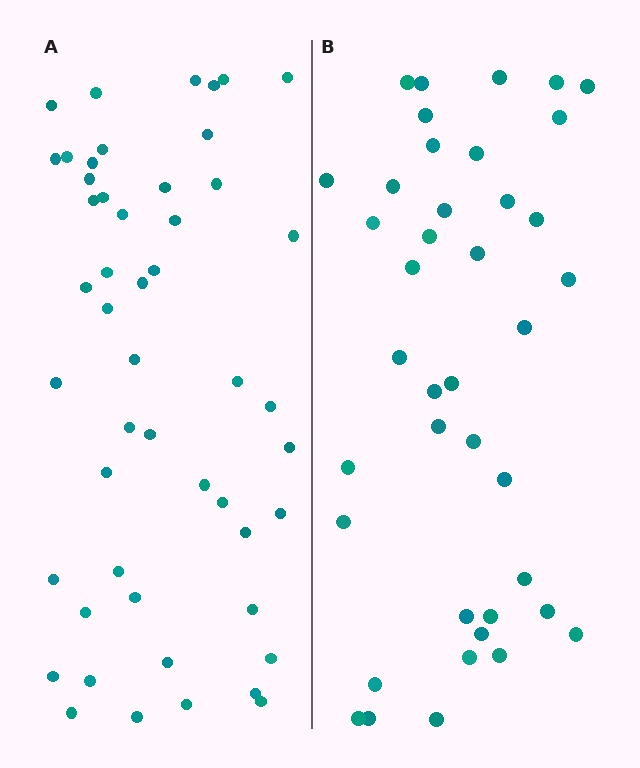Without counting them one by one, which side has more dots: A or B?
Region A (the left region) has more dots.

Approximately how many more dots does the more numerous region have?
Region A has roughly 10 or so more dots than region B.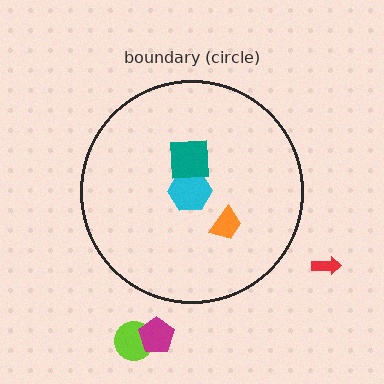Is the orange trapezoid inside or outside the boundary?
Inside.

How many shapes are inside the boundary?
3 inside, 3 outside.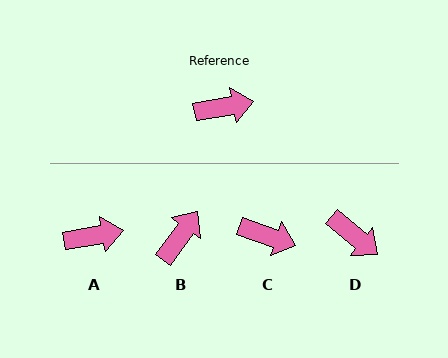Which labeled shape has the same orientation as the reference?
A.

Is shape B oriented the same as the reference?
No, it is off by about 44 degrees.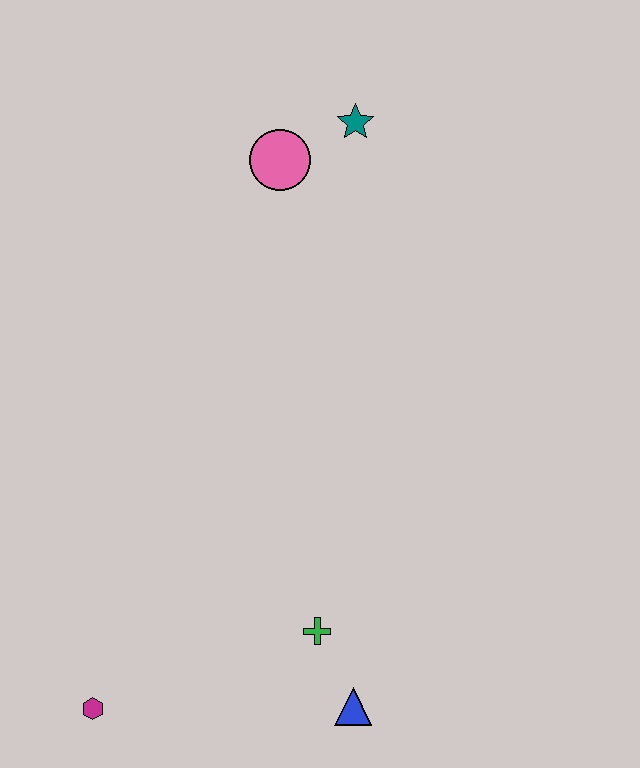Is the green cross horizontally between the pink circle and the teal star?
Yes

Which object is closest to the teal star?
The pink circle is closest to the teal star.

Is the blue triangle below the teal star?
Yes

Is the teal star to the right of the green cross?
Yes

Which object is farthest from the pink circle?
The magenta hexagon is farthest from the pink circle.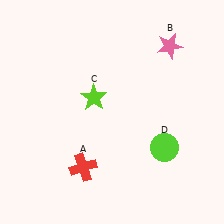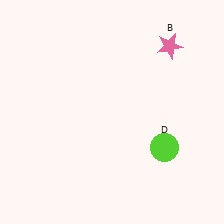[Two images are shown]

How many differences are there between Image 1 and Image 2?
There are 2 differences between the two images.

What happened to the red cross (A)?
The red cross (A) was removed in Image 2. It was in the bottom-left area of Image 1.